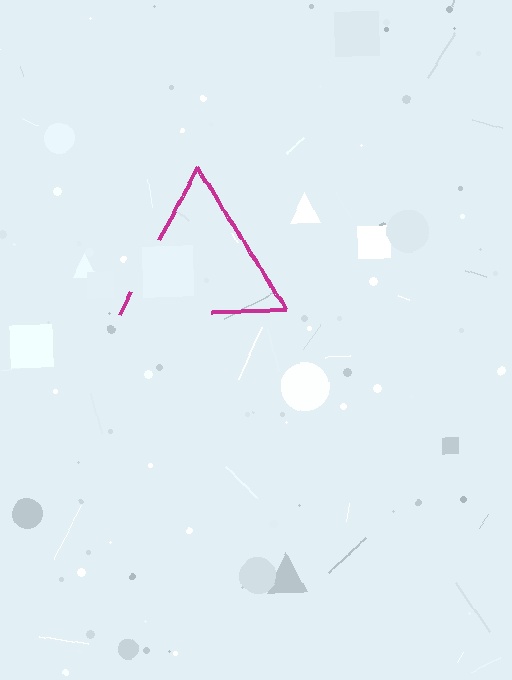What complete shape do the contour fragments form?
The contour fragments form a triangle.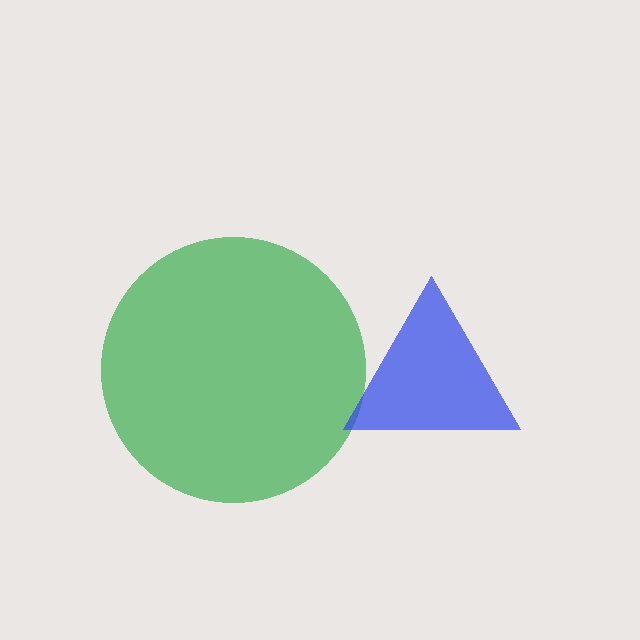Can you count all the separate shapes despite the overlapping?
Yes, there are 2 separate shapes.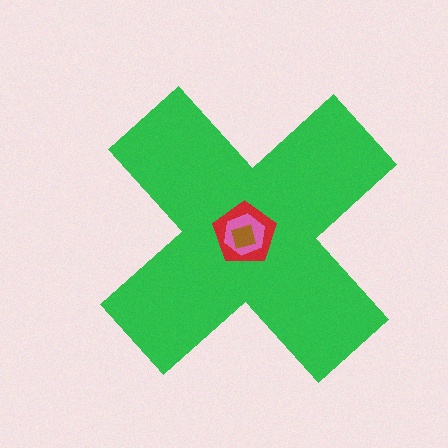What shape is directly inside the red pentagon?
The pink hexagon.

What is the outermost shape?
The green cross.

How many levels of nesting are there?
4.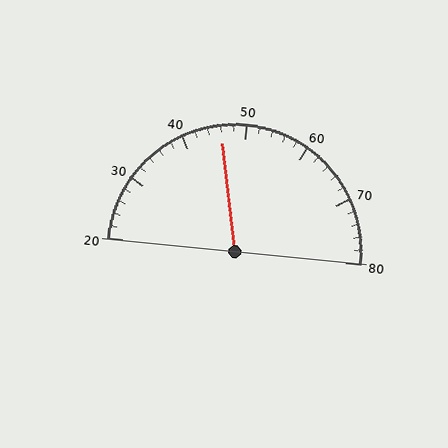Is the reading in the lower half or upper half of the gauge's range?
The reading is in the lower half of the range (20 to 80).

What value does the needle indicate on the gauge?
The needle indicates approximately 46.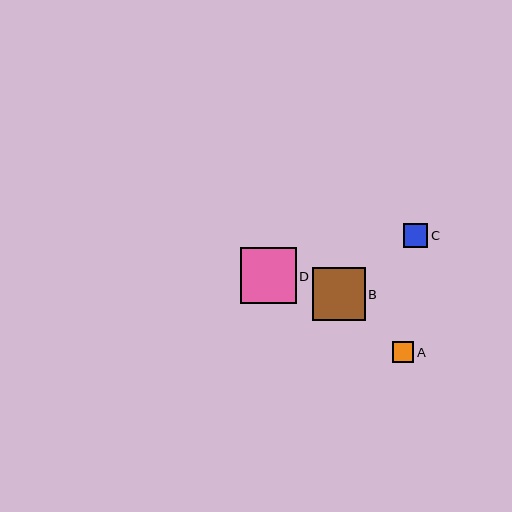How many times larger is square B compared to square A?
Square B is approximately 2.5 times the size of square A.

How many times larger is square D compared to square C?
Square D is approximately 2.3 times the size of square C.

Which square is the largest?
Square D is the largest with a size of approximately 55 pixels.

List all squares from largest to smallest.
From largest to smallest: D, B, C, A.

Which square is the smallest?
Square A is the smallest with a size of approximately 21 pixels.